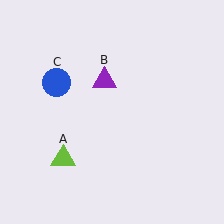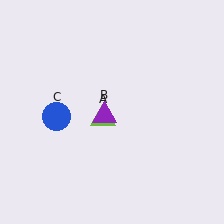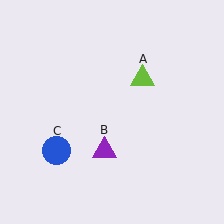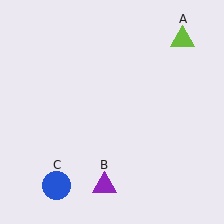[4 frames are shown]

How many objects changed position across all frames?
3 objects changed position: lime triangle (object A), purple triangle (object B), blue circle (object C).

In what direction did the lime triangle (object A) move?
The lime triangle (object A) moved up and to the right.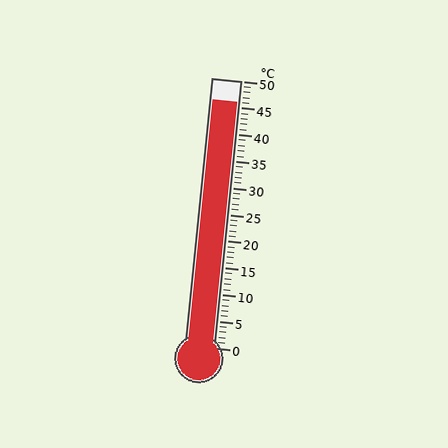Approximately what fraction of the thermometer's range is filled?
The thermometer is filled to approximately 90% of its range.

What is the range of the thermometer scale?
The thermometer scale ranges from 0°C to 50°C.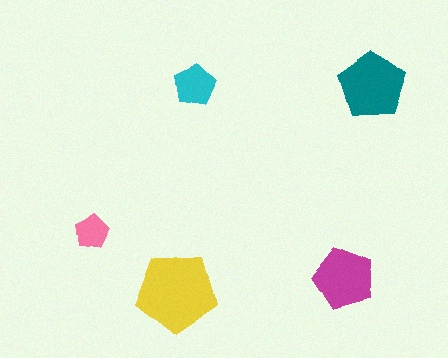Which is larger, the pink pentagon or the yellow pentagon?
The yellow one.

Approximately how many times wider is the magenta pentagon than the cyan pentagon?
About 1.5 times wider.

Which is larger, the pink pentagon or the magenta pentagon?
The magenta one.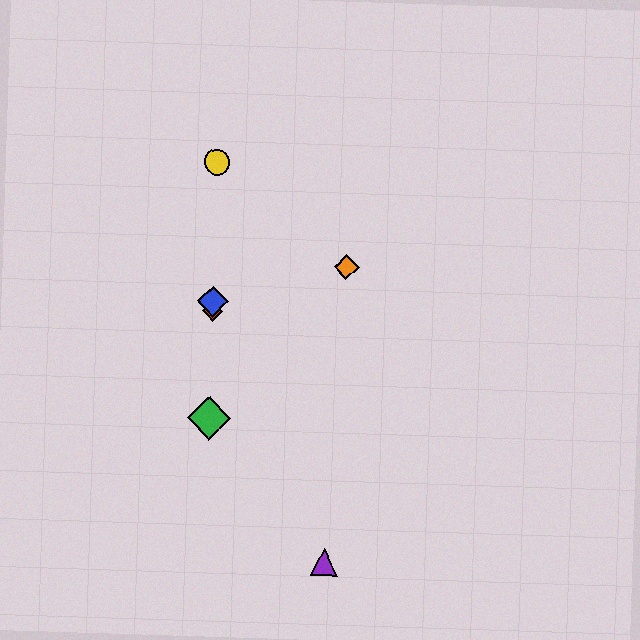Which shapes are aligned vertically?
The red diamond, the blue diamond, the green diamond, the yellow circle are aligned vertically.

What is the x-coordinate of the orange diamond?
The orange diamond is at x≈347.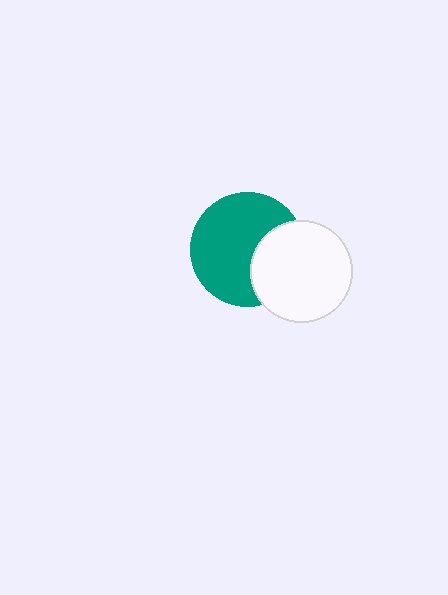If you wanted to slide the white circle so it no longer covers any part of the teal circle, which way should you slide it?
Slide it right — that is the most direct way to separate the two shapes.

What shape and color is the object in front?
The object in front is a white circle.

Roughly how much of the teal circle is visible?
Most of it is visible (roughly 68%).